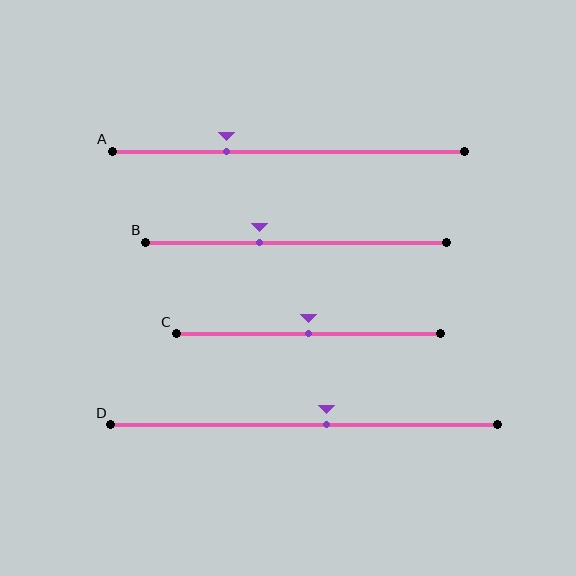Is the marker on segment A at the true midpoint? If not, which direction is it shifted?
No, the marker on segment A is shifted to the left by about 17% of the segment length.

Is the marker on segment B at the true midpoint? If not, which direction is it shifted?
No, the marker on segment B is shifted to the left by about 12% of the segment length.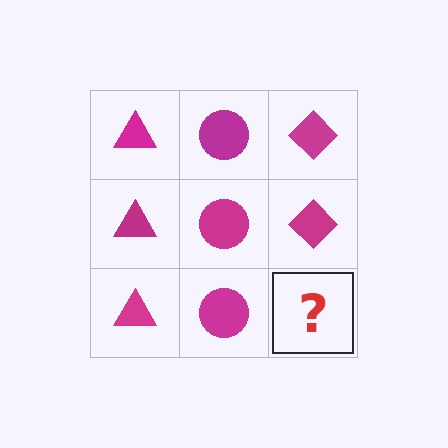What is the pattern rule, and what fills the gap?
The rule is that each column has a consistent shape. The gap should be filled with a magenta diamond.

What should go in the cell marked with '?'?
The missing cell should contain a magenta diamond.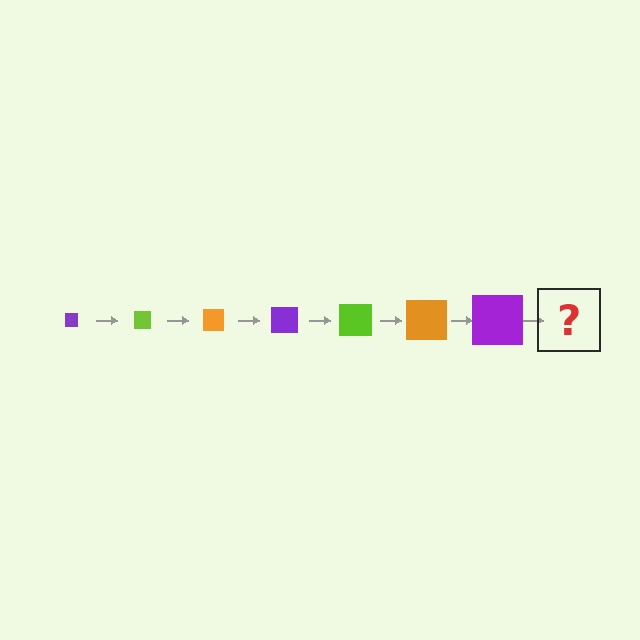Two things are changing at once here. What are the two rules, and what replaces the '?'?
The two rules are that the square grows larger each step and the color cycles through purple, lime, and orange. The '?' should be a lime square, larger than the previous one.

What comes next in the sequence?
The next element should be a lime square, larger than the previous one.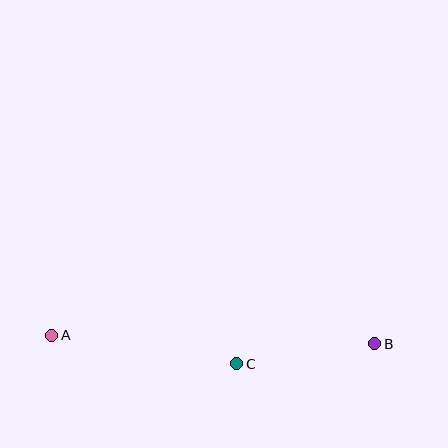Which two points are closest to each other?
Points B and C are closest to each other.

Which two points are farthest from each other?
Points A and B are farthest from each other.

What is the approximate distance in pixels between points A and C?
The distance between A and C is approximately 187 pixels.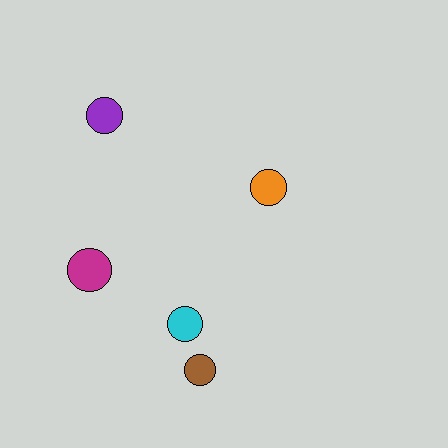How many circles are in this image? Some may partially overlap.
There are 5 circles.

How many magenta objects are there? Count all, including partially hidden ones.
There is 1 magenta object.